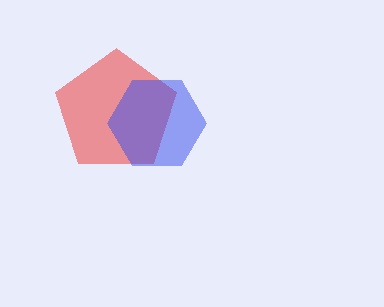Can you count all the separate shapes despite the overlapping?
Yes, there are 2 separate shapes.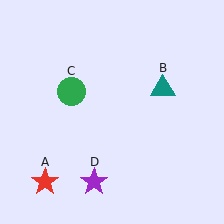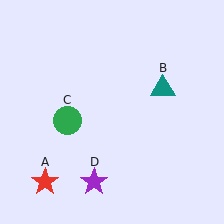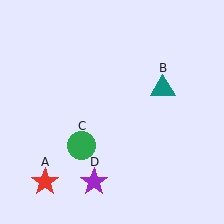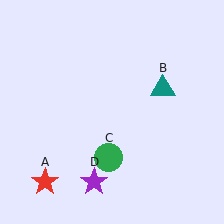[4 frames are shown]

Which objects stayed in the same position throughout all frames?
Red star (object A) and teal triangle (object B) and purple star (object D) remained stationary.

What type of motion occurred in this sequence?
The green circle (object C) rotated counterclockwise around the center of the scene.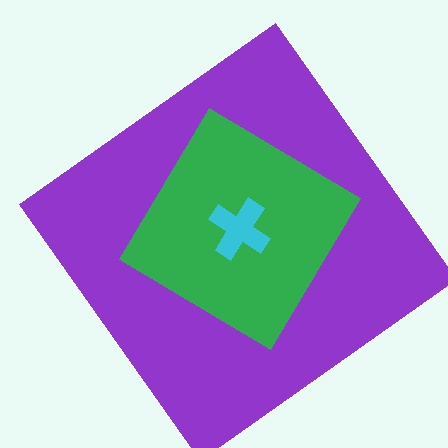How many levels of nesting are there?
3.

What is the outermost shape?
The purple diamond.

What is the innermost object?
The cyan cross.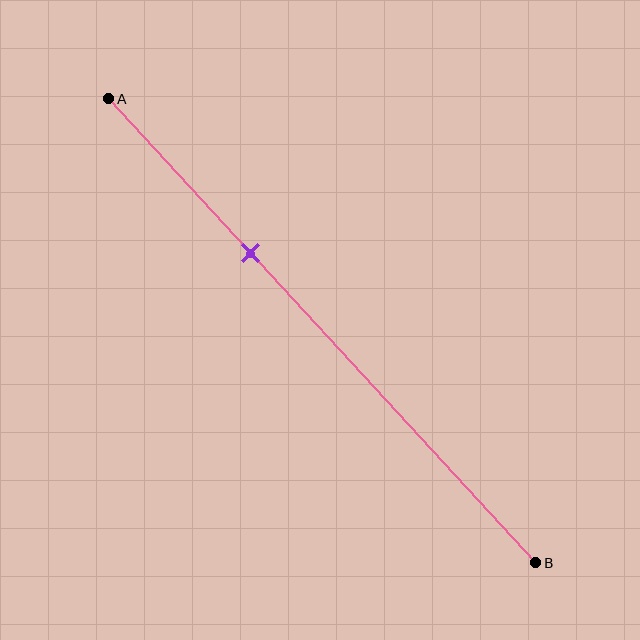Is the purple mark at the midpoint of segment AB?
No, the mark is at about 35% from A, not at the 50% midpoint.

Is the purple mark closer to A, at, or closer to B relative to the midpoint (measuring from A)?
The purple mark is closer to point A than the midpoint of segment AB.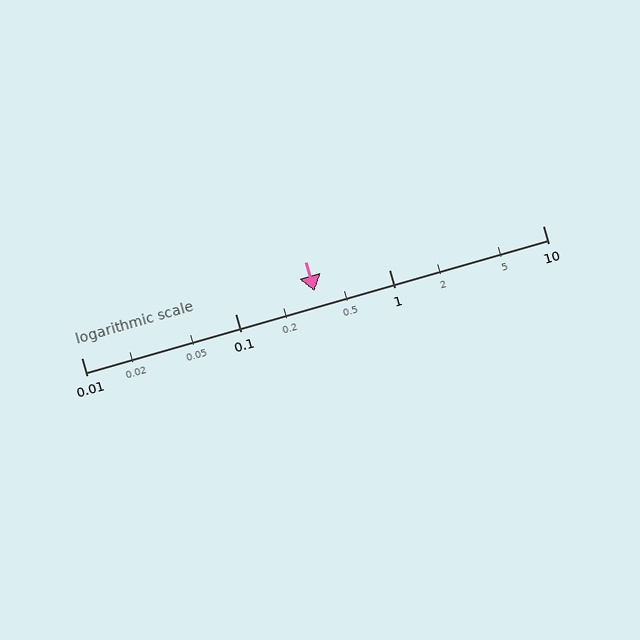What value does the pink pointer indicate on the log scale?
The pointer indicates approximately 0.33.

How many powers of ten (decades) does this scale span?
The scale spans 3 decades, from 0.01 to 10.